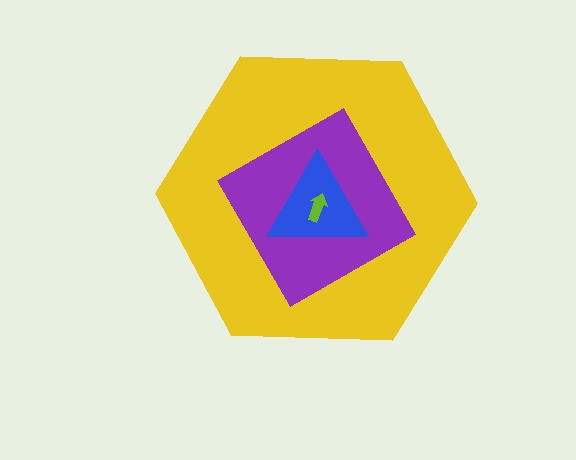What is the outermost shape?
The yellow hexagon.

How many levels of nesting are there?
4.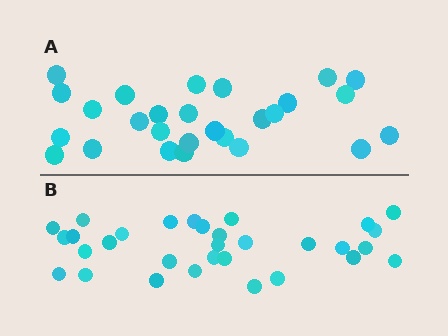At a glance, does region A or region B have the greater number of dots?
Region B (the bottom region) has more dots.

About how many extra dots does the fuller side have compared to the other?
Region B has about 4 more dots than region A.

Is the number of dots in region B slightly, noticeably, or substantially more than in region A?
Region B has only slightly more — the two regions are fairly close. The ratio is roughly 1.1 to 1.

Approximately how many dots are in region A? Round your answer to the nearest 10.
About 30 dots. (The exact count is 27, which rounds to 30.)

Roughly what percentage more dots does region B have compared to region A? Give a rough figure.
About 15% more.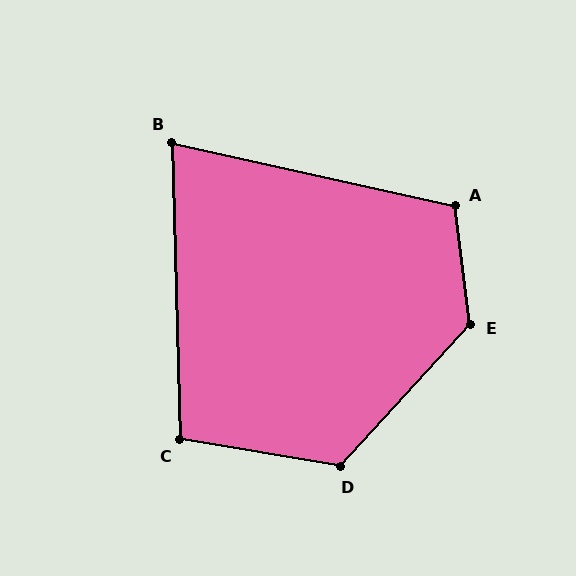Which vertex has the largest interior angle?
E, at approximately 130 degrees.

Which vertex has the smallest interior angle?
B, at approximately 76 degrees.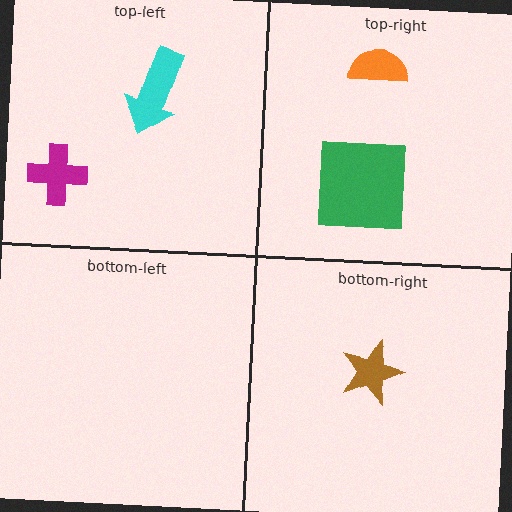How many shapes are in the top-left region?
2.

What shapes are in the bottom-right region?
The brown star.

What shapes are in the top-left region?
The magenta cross, the cyan arrow.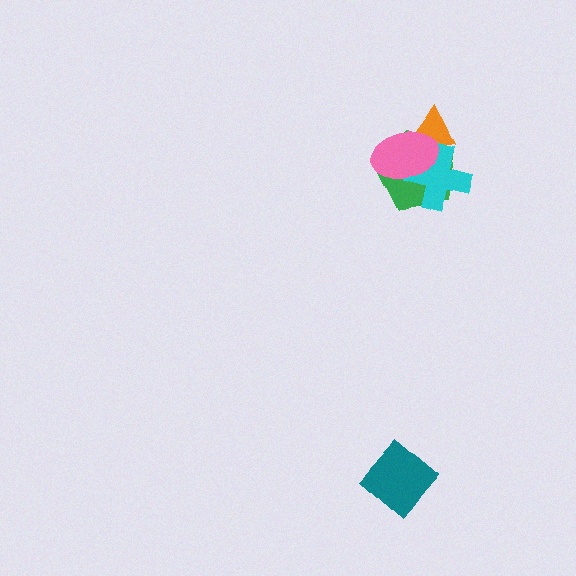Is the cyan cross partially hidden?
Yes, it is partially covered by another shape.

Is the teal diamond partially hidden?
No, no other shape covers it.